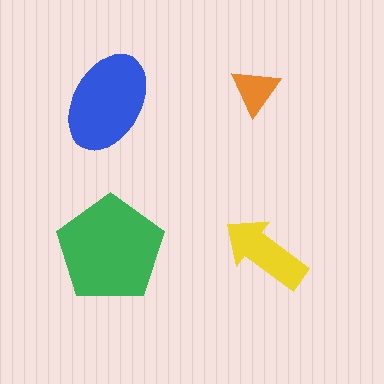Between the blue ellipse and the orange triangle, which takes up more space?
The blue ellipse.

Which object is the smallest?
The orange triangle.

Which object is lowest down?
The yellow arrow is bottommost.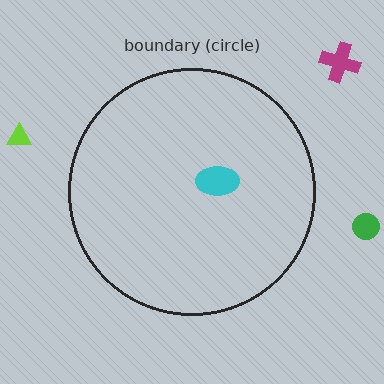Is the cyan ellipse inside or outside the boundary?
Inside.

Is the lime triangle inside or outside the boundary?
Outside.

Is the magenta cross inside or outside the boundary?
Outside.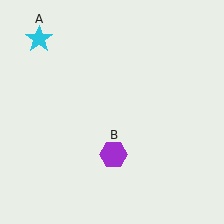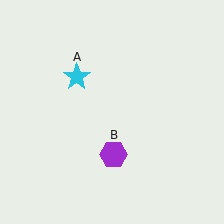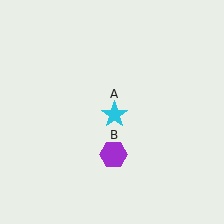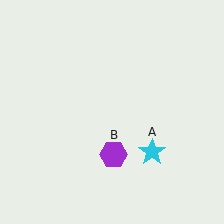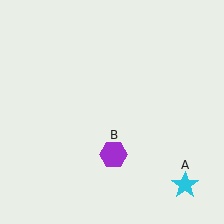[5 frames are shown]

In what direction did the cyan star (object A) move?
The cyan star (object A) moved down and to the right.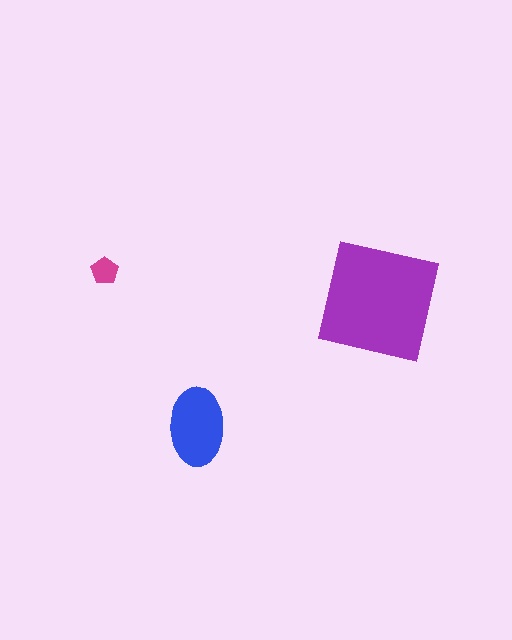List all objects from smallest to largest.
The magenta pentagon, the blue ellipse, the purple square.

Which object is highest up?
The magenta pentagon is topmost.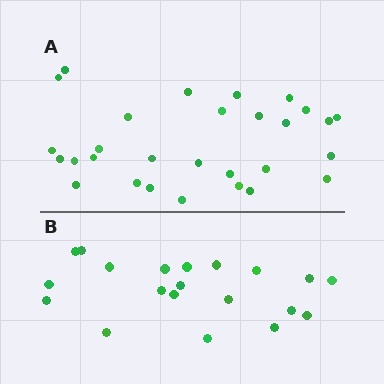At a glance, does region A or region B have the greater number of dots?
Region A (the top region) has more dots.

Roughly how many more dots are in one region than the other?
Region A has roughly 8 or so more dots than region B.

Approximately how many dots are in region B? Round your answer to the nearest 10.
About 20 dots.